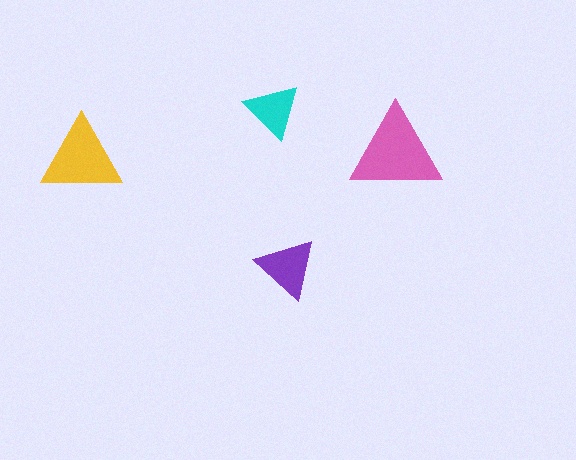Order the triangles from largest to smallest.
the pink one, the yellow one, the purple one, the cyan one.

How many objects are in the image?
There are 4 objects in the image.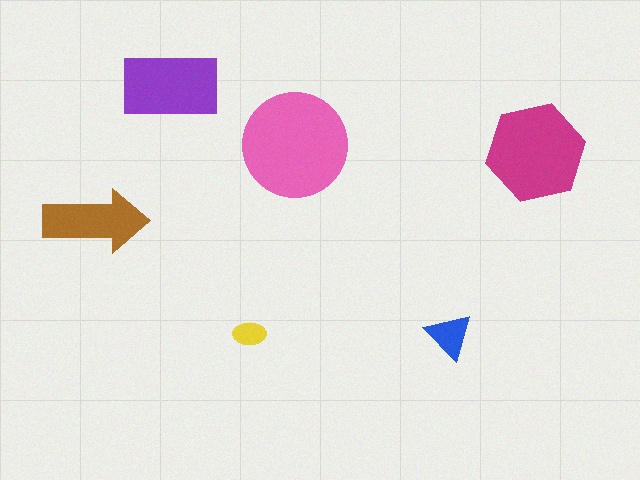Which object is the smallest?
The yellow ellipse.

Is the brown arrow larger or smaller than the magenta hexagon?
Smaller.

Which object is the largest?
The pink circle.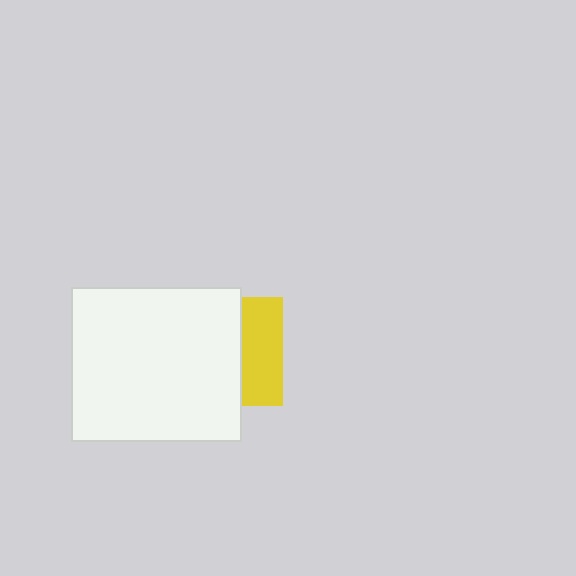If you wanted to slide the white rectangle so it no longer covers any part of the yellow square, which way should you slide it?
Slide it left — that is the most direct way to separate the two shapes.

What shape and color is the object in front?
The object in front is a white rectangle.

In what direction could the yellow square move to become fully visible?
The yellow square could move right. That would shift it out from behind the white rectangle entirely.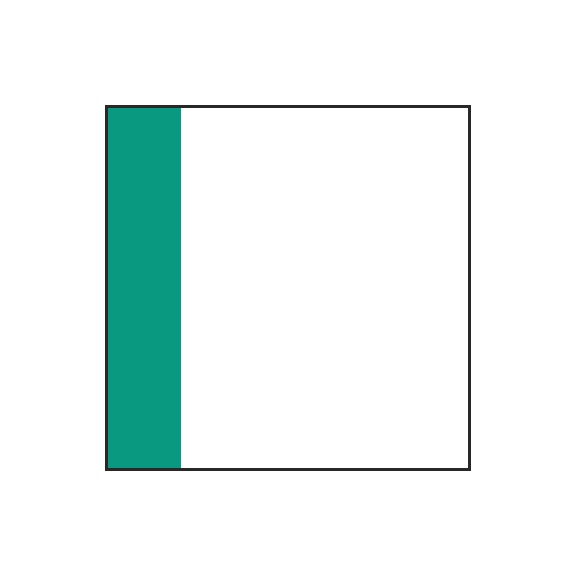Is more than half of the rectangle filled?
No.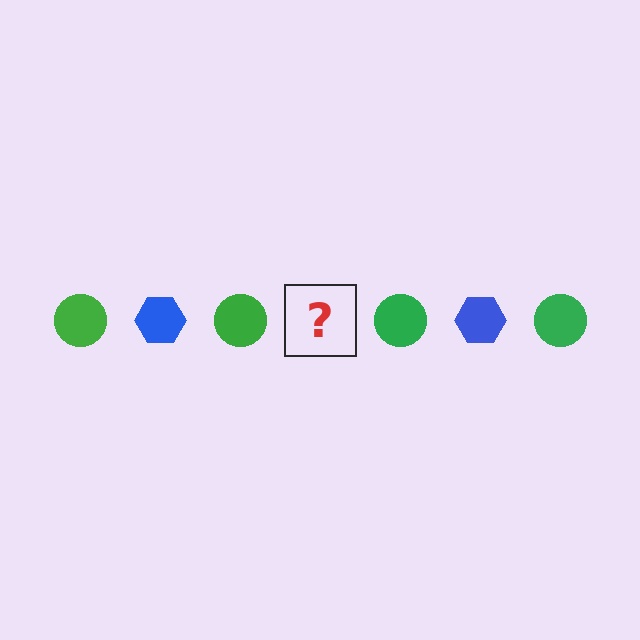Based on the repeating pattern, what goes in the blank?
The blank should be a blue hexagon.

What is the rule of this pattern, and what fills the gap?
The rule is that the pattern alternates between green circle and blue hexagon. The gap should be filled with a blue hexagon.